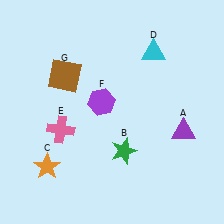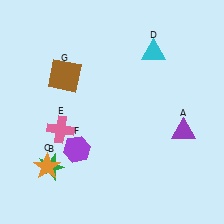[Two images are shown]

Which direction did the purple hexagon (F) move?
The purple hexagon (F) moved down.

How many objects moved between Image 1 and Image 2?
2 objects moved between the two images.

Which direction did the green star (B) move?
The green star (B) moved left.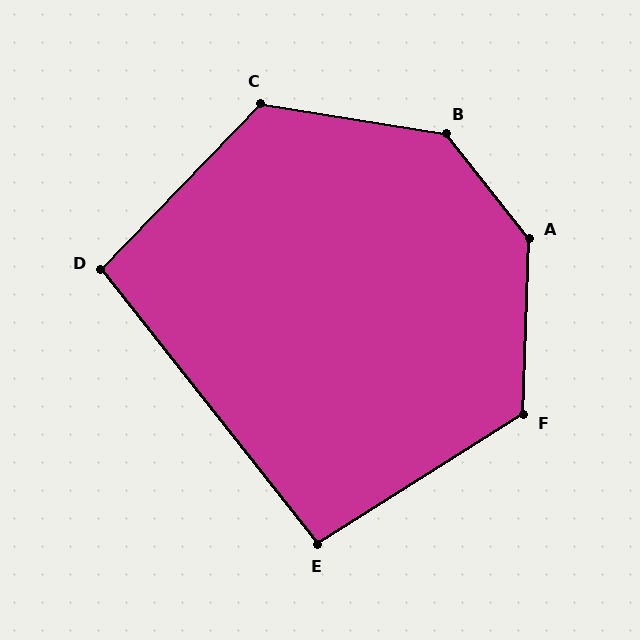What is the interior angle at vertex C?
Approximately 124 degrees (obtuse).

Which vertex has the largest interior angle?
A, at approximately 140 degrees.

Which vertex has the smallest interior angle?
E, at approximately 96 degrees.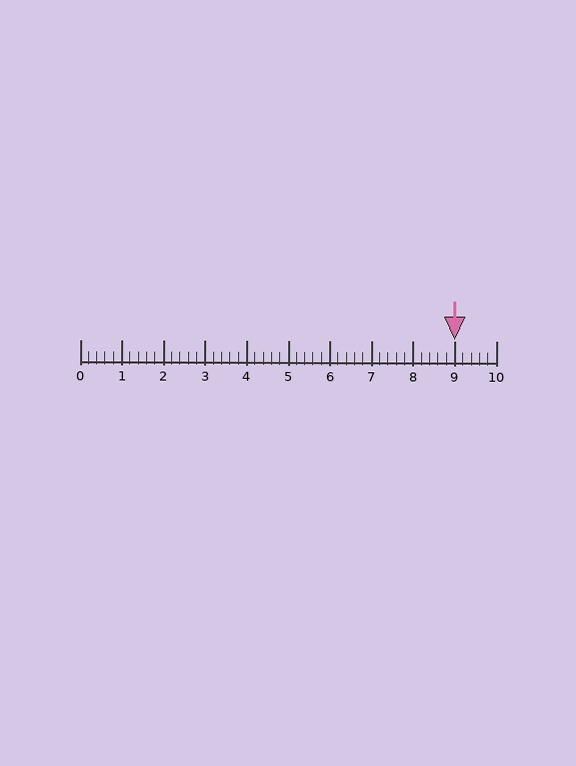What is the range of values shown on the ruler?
The ruler shows values from 0 to 10.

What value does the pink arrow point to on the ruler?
The pink arrow points to approximately 9.0.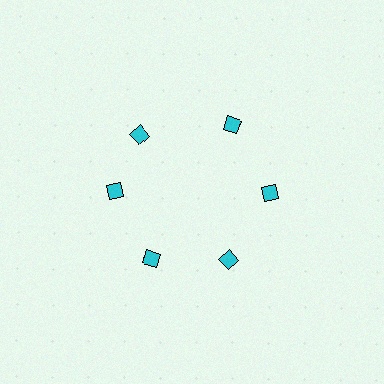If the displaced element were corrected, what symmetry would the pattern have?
It would have 6-fold rotational symmetry — the pattern would map onto itself every 60 degrees.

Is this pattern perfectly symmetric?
No. The 6 cyan diamonds are arranged in a ring, but one element near the 11 o'clock position is rotated out of alignment along the ring, breaking the 6-fold rotational symmetry.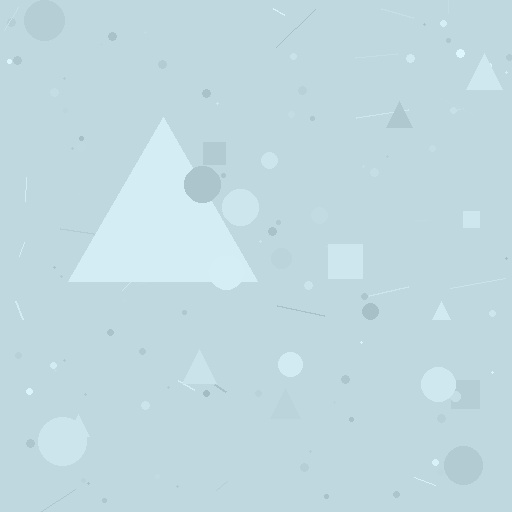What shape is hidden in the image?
A triangle is hidden in the image.